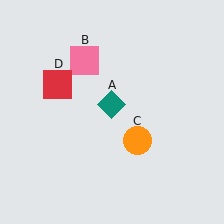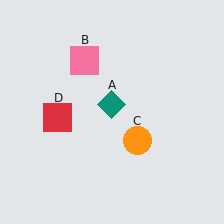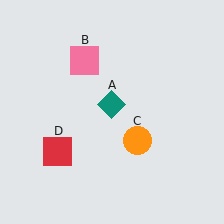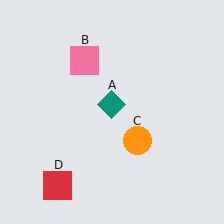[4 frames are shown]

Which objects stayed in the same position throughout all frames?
Teal diamond (object A) and pink square (object B) and orange circle (object C) remained stationary.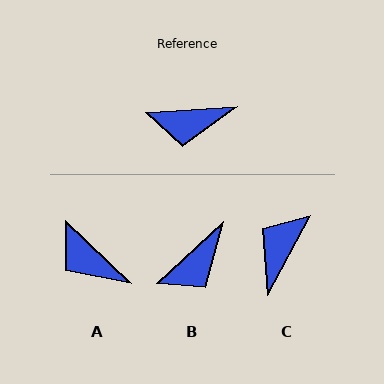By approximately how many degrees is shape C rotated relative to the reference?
Approximately 121 degrees clockwise.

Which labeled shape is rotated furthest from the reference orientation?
C, about 121 degrees away.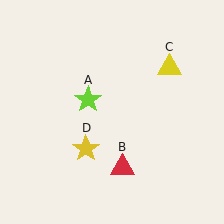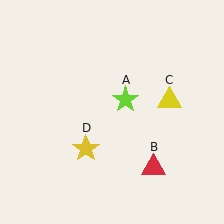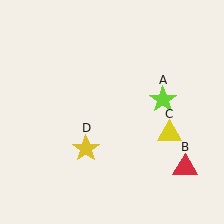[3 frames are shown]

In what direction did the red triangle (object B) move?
The red triangle (object B) moved right.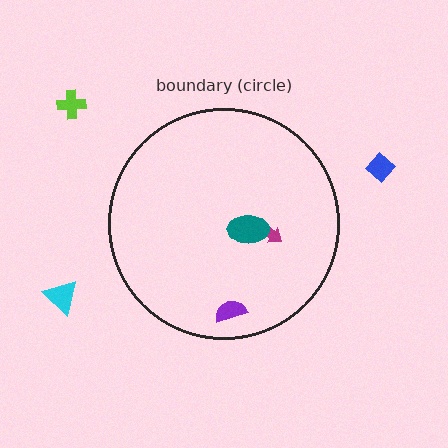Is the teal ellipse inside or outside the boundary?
Inside.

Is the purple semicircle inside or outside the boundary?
Inside.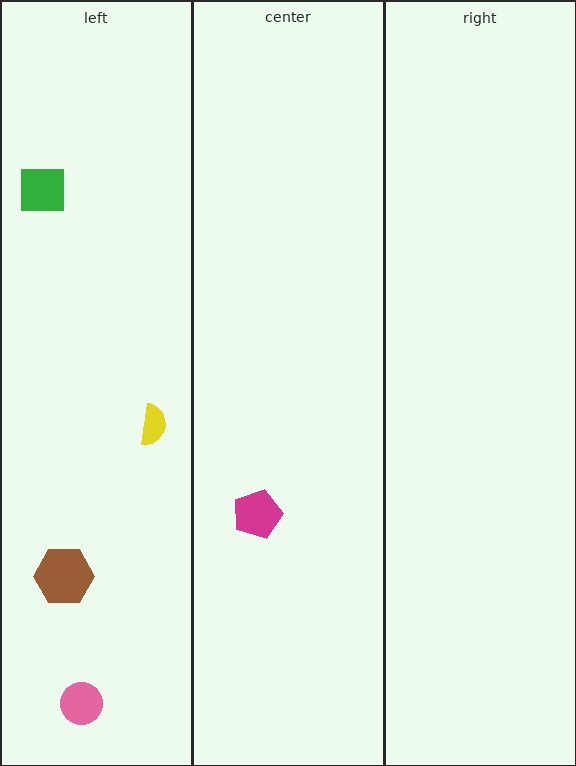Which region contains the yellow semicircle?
The left region.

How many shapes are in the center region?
1.